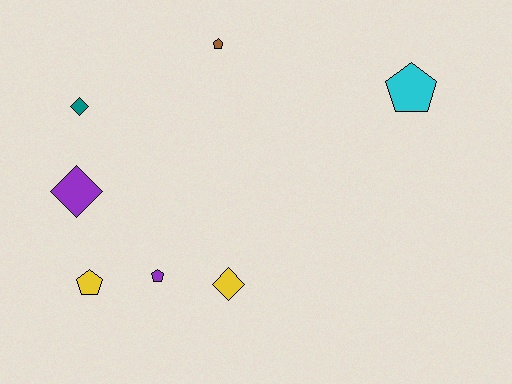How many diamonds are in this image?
There are 3 diamonds.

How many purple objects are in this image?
There are 2 purple objects.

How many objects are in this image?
There are 7 objects.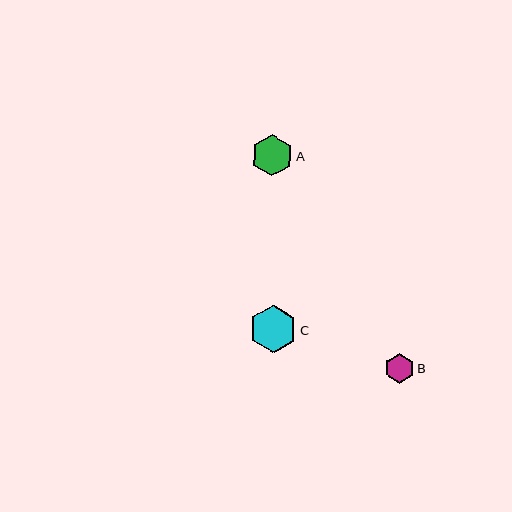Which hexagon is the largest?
Hexagon C is the largest with a size of approximately 48 pixels.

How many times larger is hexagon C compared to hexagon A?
Hexagon C is approximately 1.2 times the size of hexagon A.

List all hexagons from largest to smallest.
From largest to smallest: C, A, B.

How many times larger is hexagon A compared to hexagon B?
Hexagon A is approximately 1.4 times the size of hexagon B.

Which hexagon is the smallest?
Hexagon B is the smallest with a size of approximately 30 pixels.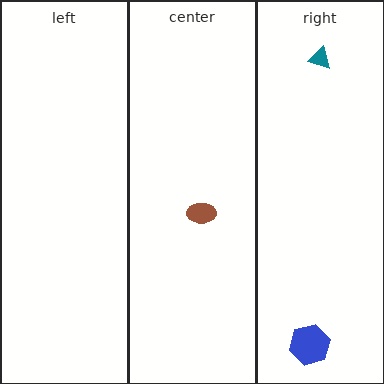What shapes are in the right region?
The teal triangle, the blue hexagon.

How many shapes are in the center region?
1.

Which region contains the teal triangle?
The right region.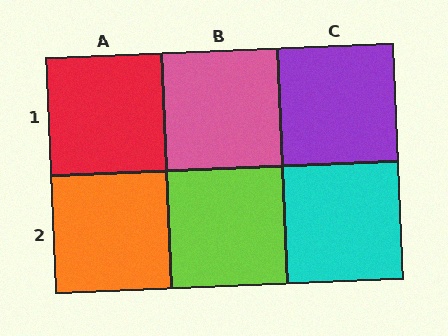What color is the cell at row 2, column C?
Cyan.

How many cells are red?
1 cell is red.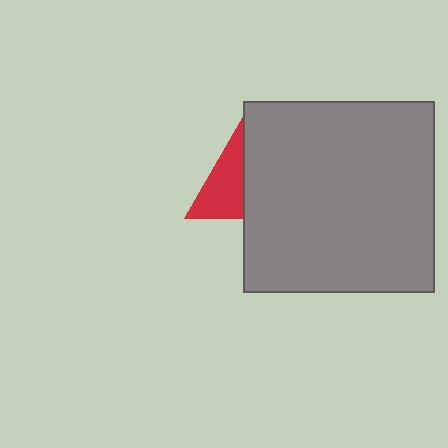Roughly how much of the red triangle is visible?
About half of it is visible (roughly 48%).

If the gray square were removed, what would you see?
You would see the complete red triangle.